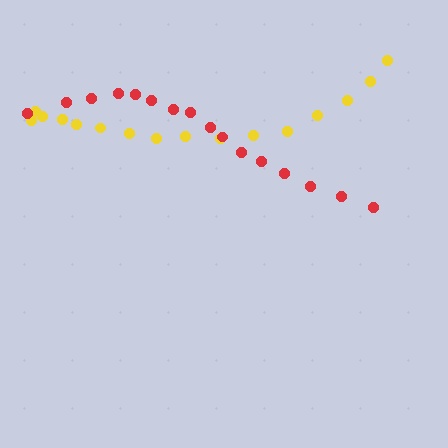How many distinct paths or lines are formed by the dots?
There are 2 distinct paths.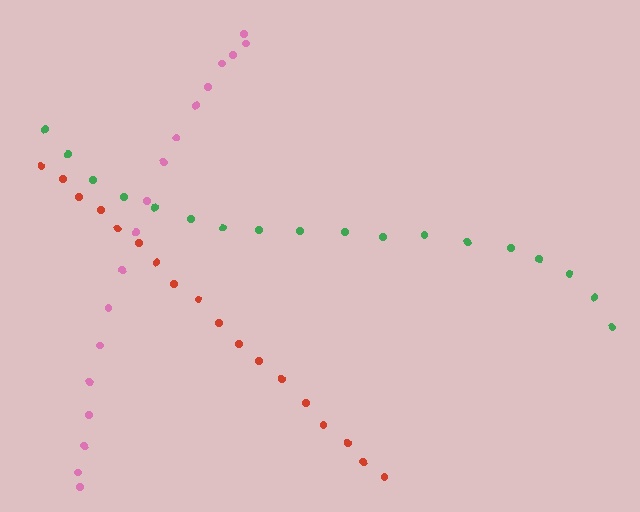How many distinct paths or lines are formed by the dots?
There are 3 distinct paths.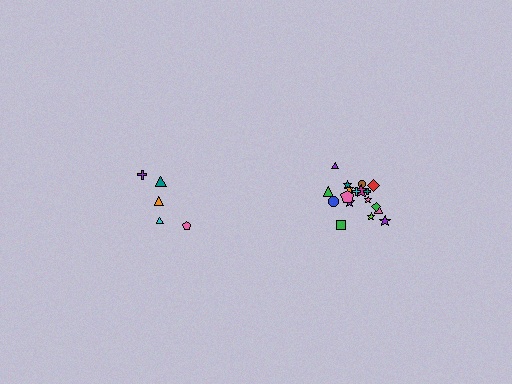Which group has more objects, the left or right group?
The right group.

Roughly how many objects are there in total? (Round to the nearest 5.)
Roughly 25 objects in total.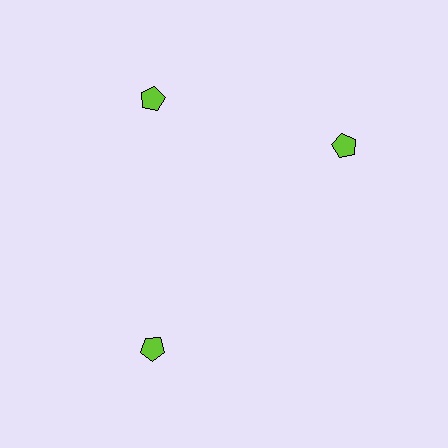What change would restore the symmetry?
The symmetry would be restored by rotating it back into even spacing with its neighbors so that all 3 pentagons sit at equal angles and equal distance from the center.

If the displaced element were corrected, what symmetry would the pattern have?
It would have 3-fold rotational symmetry — the pattern would map onto itself every 120 degrees.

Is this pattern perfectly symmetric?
No. The 3 lime pentagons are arranged in a ring, but one element near the 3 o'clock position is rotated out of alignment along the ring, breaking the 3-fold rotational symmetry.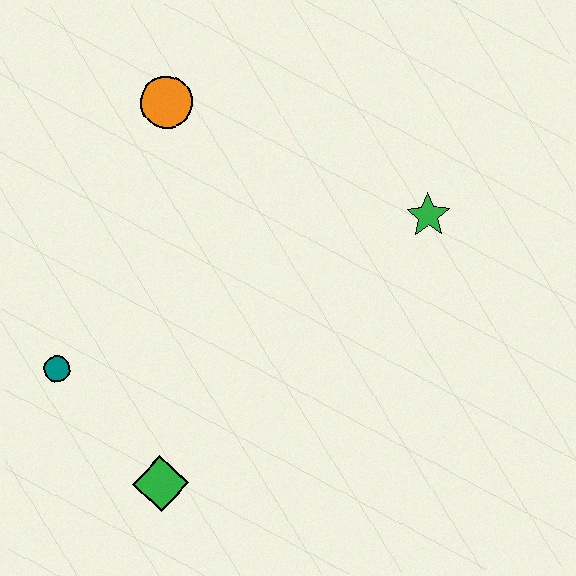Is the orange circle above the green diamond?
Yes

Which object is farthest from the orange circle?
The green diamond is farthest from the orange circle.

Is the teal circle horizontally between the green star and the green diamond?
No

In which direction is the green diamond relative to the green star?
The green diamond is to the left of the green star.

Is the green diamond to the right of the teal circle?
Yes